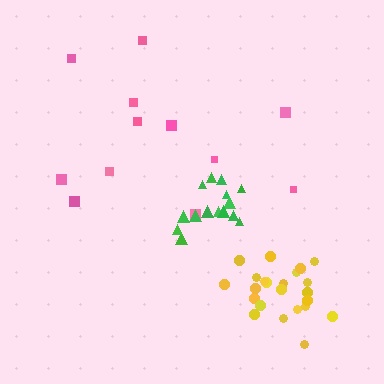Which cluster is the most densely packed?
Yellow.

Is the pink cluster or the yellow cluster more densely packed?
Yellow.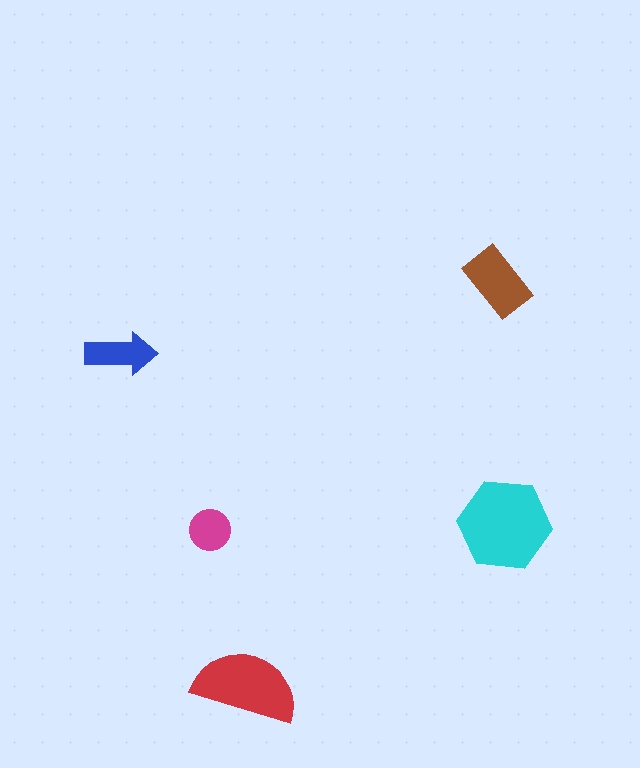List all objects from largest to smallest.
The cyan hexagon, the red semicircle, the brown rectangle, the blue arrow, the magenta circle.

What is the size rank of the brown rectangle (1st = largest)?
3rd.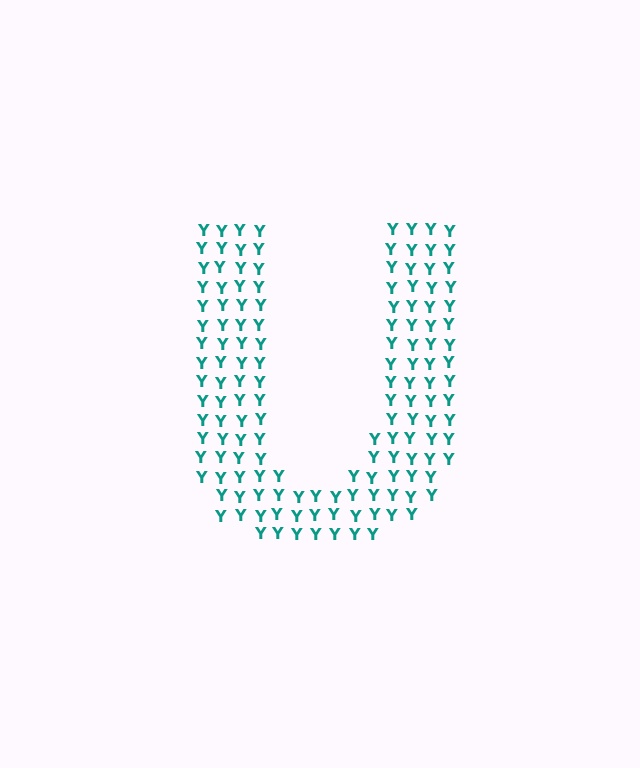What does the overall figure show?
The overall figure shows the letter U.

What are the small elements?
The small elements are letter Y's.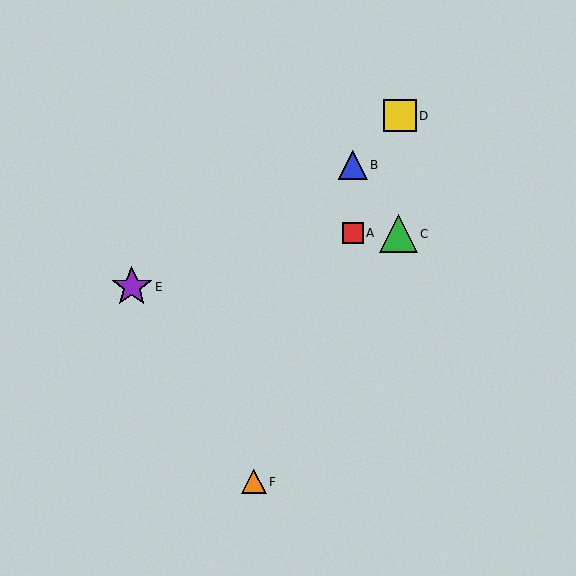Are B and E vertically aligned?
No, B is at x≈353 and E is at x≈132.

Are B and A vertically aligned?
Yes, both are at x≈353.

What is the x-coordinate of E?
Object E is at x≈132.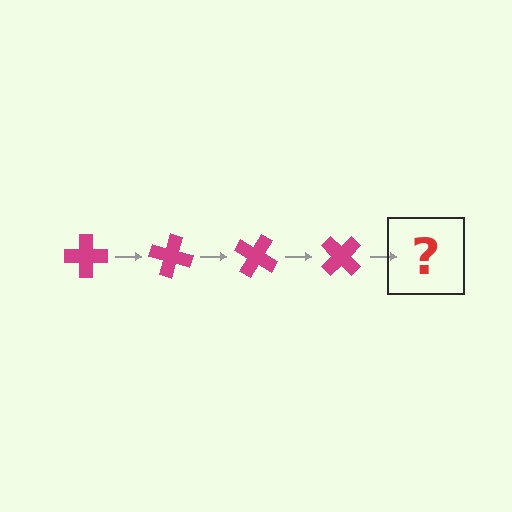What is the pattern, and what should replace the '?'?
The pattern is that the cross rotates 15 degrees each step. The '?' should be a magenta cross rotated 60 degrees.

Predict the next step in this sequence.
The next step is a magenta cross rotated 60 degrees.